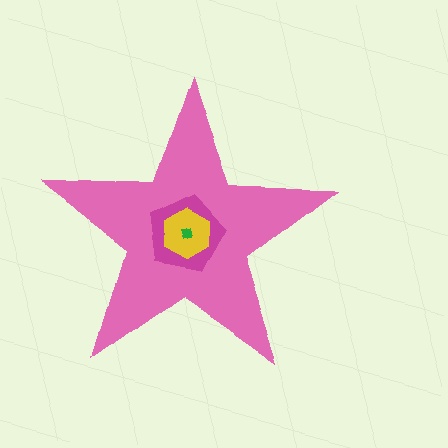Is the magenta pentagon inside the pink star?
Yes.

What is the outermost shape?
The pink star.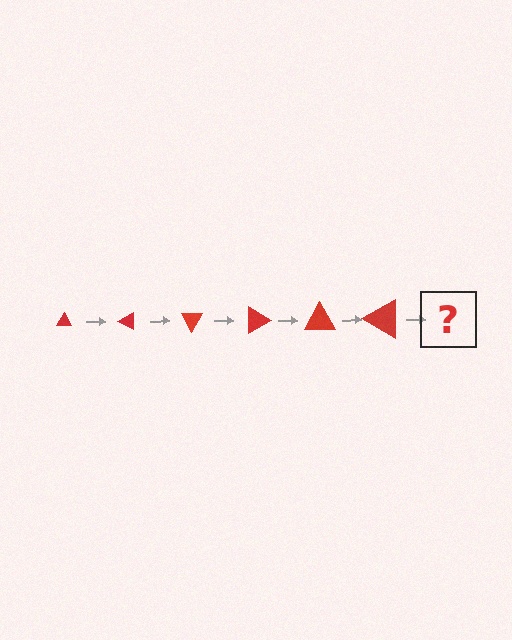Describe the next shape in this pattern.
It should be a triangle, larger than the previous one and rotated 180 degrees from the start.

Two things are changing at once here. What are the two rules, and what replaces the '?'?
The two rules are that the triangle grows larger each step and it rotates 30 degrees each step. The '?' should be a triangle, larger than the previous one and rotated 180 degrees from the start.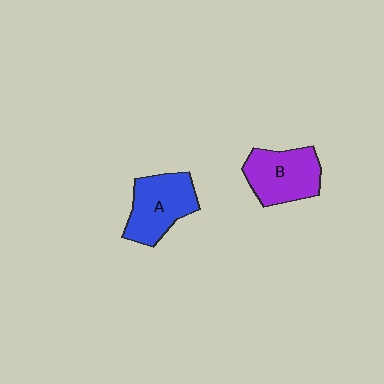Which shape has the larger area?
Shape A (blue).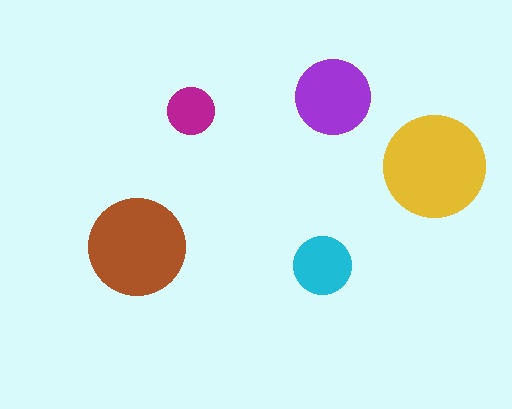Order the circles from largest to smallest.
the yellow one, the brown one, the purple one, the cyan one, the magenta one.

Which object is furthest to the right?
The yellow circle is rightmost.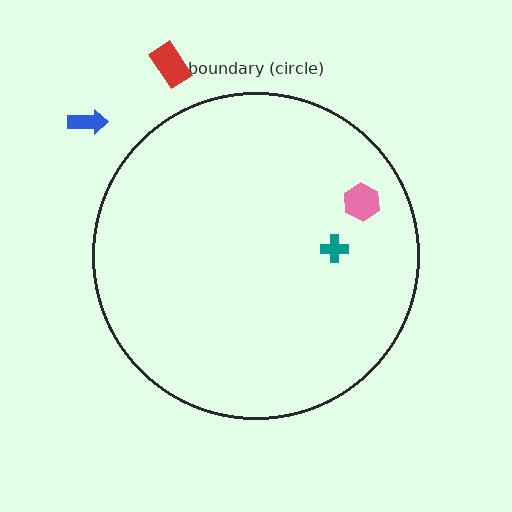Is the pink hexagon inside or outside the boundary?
Inside.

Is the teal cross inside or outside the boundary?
Inside.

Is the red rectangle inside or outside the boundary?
Outside.